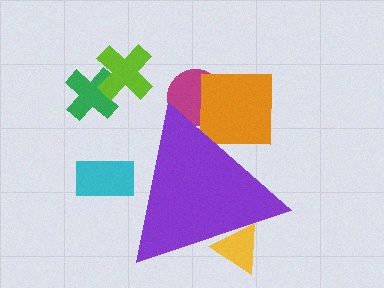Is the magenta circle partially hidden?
Yes, the magenta circle is partially hidden behind the purple triangle.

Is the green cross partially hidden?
No, the green cross is fully visible.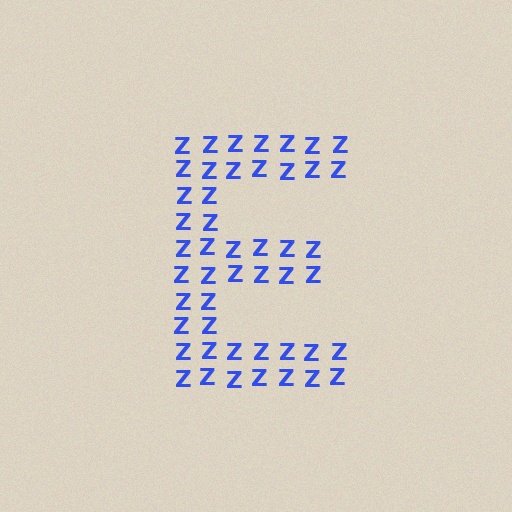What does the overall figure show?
The overall figure shows the letter E.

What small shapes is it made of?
It is made of small letter Z's.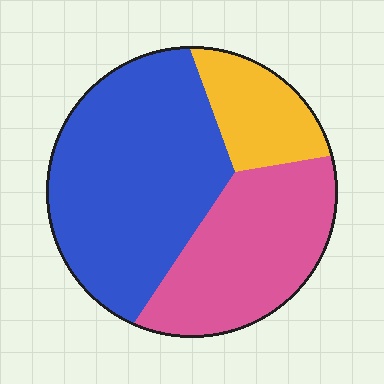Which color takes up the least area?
Yellow, at roughly 15%.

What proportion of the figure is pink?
Pink takes up about one third (1/3) of the figure.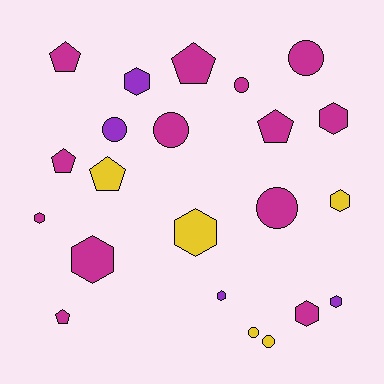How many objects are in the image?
There are 22 objects.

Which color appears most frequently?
Magenta, with 13 objects.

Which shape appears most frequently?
Hexagon, with 9 objects.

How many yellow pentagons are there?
There is 1 yellow pentagon.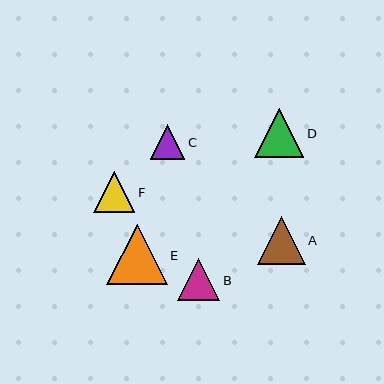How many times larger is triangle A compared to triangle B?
Triangle A is approximately 1.1 times the size of triangle B.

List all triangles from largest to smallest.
From largest to smallest: E, D, A, B, F, C.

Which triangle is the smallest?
Triangle C is the smallest with a size of approximately 35 pixels.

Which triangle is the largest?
Triangle E is the largest with a size of approximately 61 pixels.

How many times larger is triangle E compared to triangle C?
Triangle E is approximately 1.7 times the size of triangle C.